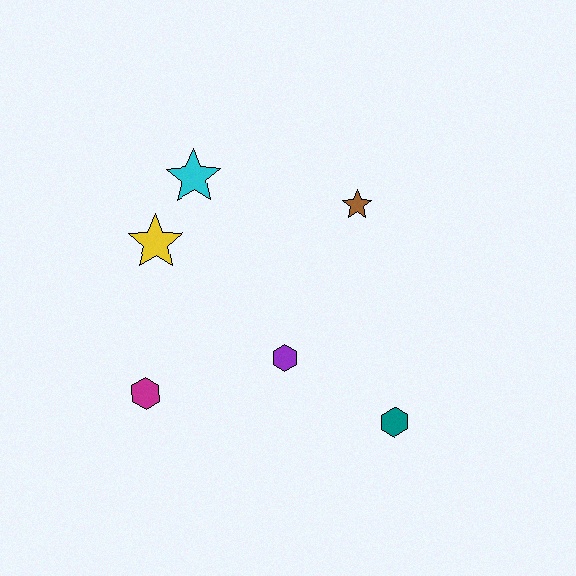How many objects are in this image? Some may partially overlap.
There are 6 objects.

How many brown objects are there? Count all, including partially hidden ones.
There is 1 brown object.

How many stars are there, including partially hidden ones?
There are 3 stars.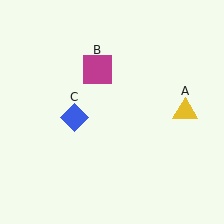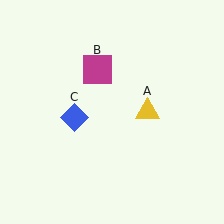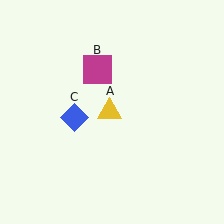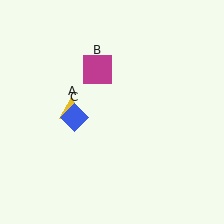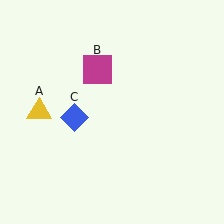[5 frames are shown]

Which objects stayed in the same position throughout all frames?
Magenta square (object B) and blue diamond (object C) remained stationary.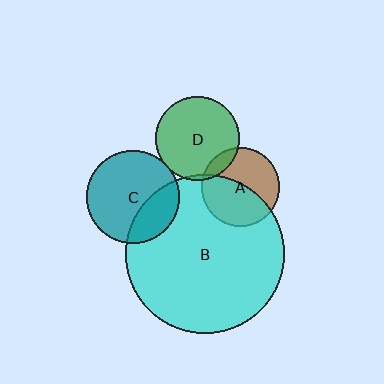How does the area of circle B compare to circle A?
Approximately 4.1 times.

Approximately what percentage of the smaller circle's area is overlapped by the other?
Approximately 30%.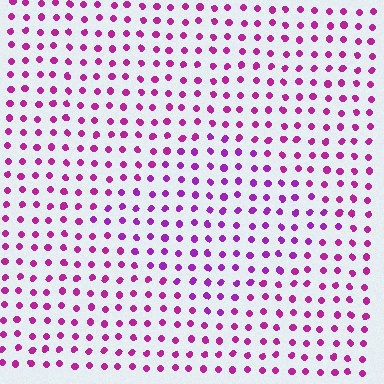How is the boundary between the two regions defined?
The boundary is defined purely by a slight shift in hue (about 23 degrees). Spacing, size, and orientation are identical on both sides.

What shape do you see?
I see a diamond.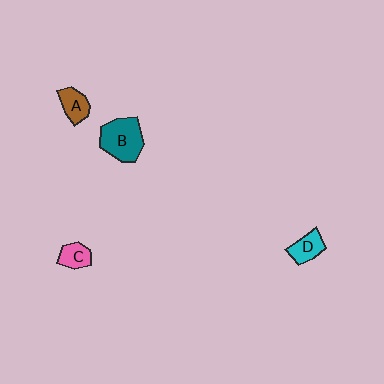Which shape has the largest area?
Shape B (teal).